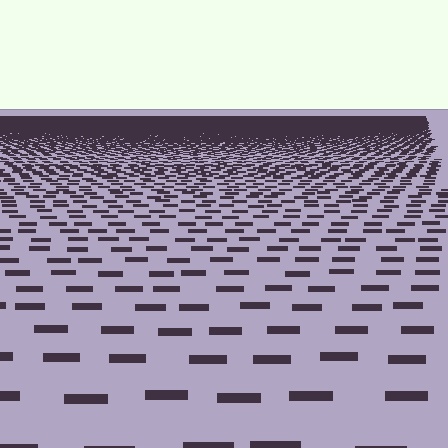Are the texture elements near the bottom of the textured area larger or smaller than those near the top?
Larger. Near the bottom, elements are closer to the viewer and appear at a bigger on-screen size.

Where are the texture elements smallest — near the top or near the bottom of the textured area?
Near the top.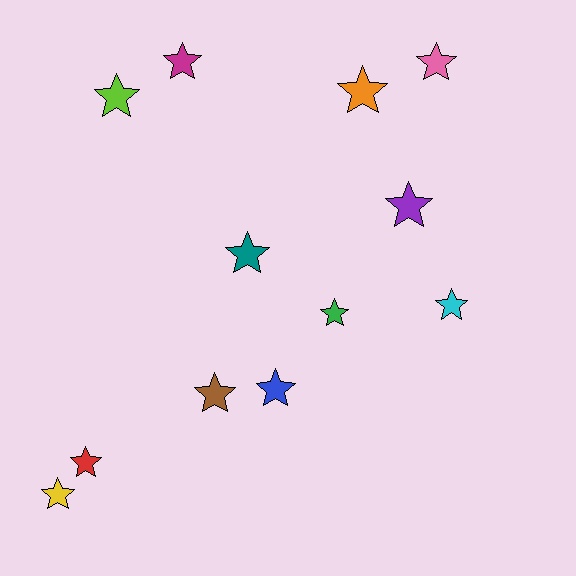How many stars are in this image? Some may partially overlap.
There are 12 stars.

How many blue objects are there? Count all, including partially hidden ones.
There is 1 blue object.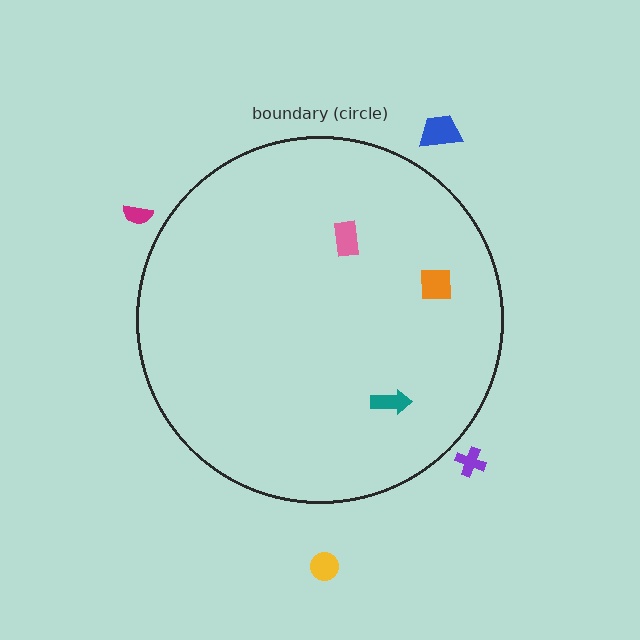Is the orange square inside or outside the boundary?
Inside.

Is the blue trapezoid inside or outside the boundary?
Outside.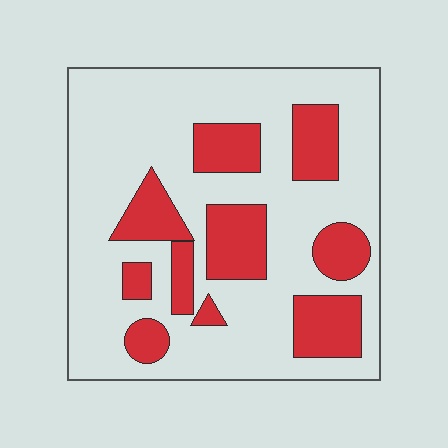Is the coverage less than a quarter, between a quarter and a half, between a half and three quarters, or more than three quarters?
Between a quarter and a half.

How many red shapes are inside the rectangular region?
10.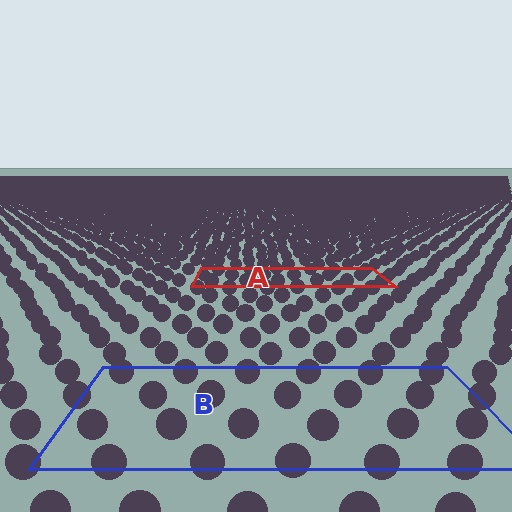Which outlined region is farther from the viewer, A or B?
Region A is farther from the viewer — the texture elements inside it appear smaller and more densely packed.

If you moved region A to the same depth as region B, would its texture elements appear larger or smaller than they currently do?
They would appear larger. At a closer depth, the same texture elements are projected at a bigger on-screen size.